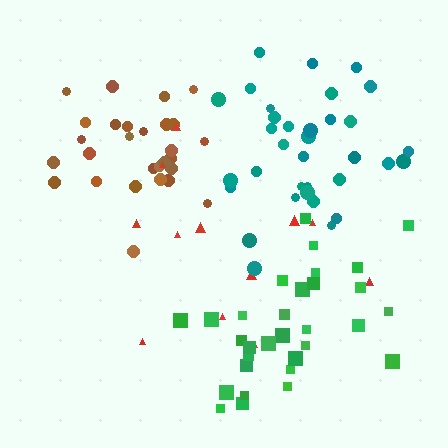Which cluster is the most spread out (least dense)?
Red.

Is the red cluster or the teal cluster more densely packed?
Teal.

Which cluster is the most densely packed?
Brown.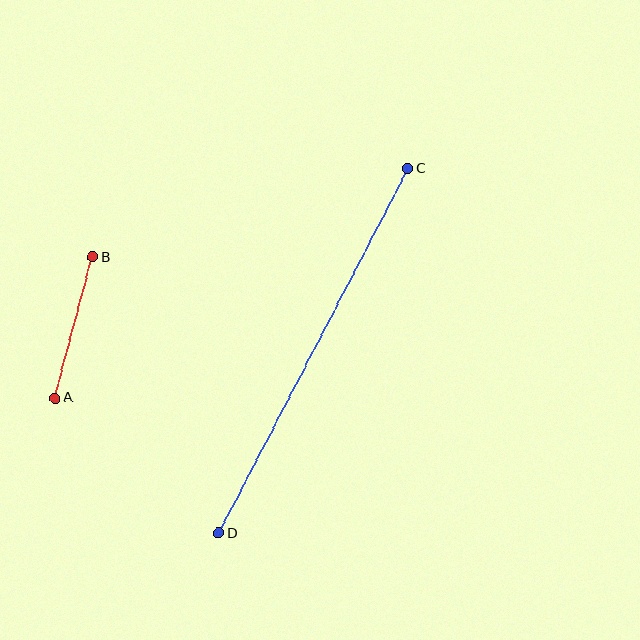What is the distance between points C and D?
The distance is approximately 411 pixels.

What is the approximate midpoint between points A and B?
The midpoint is at approximately (74, 328) pixels.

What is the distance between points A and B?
The distance is approximately 145 pixels.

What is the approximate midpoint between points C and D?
The midpoint is at approximately (313, 351) pixels.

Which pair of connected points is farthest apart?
Points C and D are farthest apart.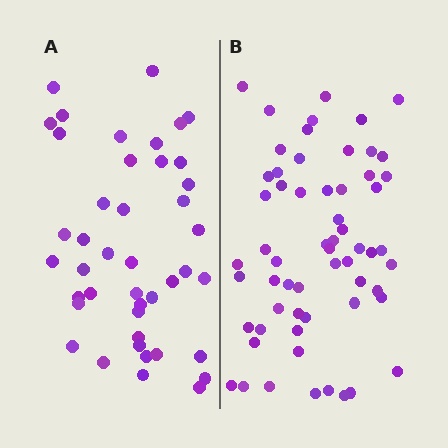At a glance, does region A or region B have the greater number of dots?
Region B (the right region) has more dots.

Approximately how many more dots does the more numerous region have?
Region B has approximately 15 more dots than region A.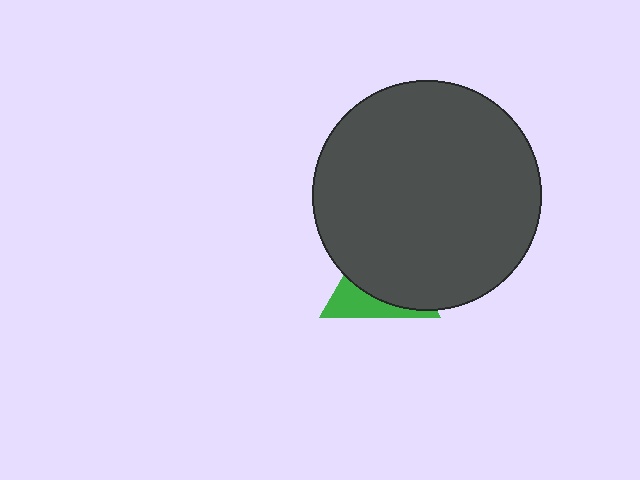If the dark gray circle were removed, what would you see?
You would see the complete green triangle.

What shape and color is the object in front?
The object in front is a dark gray circle.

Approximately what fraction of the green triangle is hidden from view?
Roughly 68% of the green triangle is hidden behind the dark gray circle.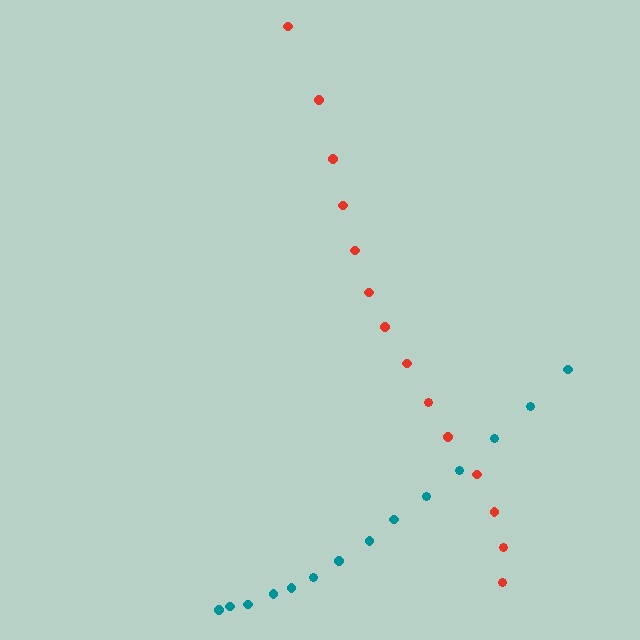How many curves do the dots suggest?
There are 2 distinct paths.